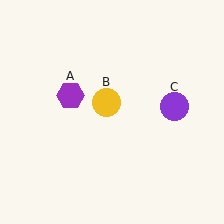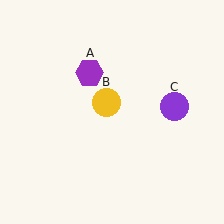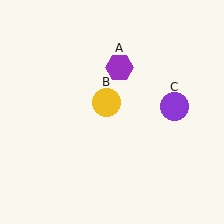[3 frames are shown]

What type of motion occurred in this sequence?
The purple hexagon (object A) rotated clockwise around the center of the scene.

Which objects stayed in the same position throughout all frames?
Yellow circle (object B) and purple circle (object C) remained stationary.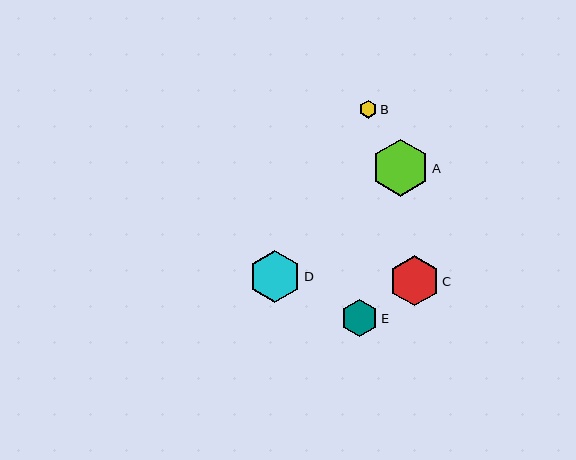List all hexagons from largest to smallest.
From largest to smallest: A, D, C, E, B.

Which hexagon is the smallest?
Hexagon B is the smallest with a size of approximately 18 pixels.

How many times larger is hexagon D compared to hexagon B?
Hexagon D is approximately 2.9 times the size of hexagon B.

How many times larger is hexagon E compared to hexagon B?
Hexagon E is approximately 2.1 times the size of hexagon B.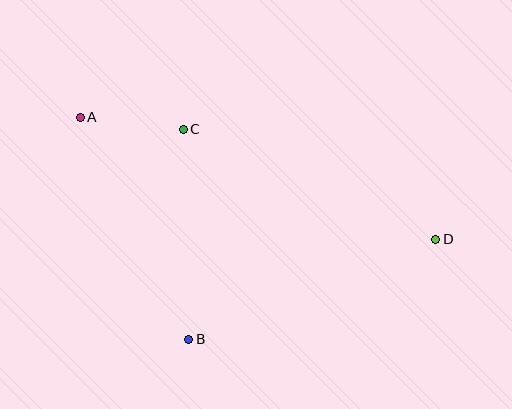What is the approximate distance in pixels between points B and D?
The distance between B and D is approximately 267 pixels.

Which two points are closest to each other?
Points A and C are closest to each other.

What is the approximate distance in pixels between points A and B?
The distance between A and B is approximately 247 pixels.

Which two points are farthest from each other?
Points A and D are farthest from each other.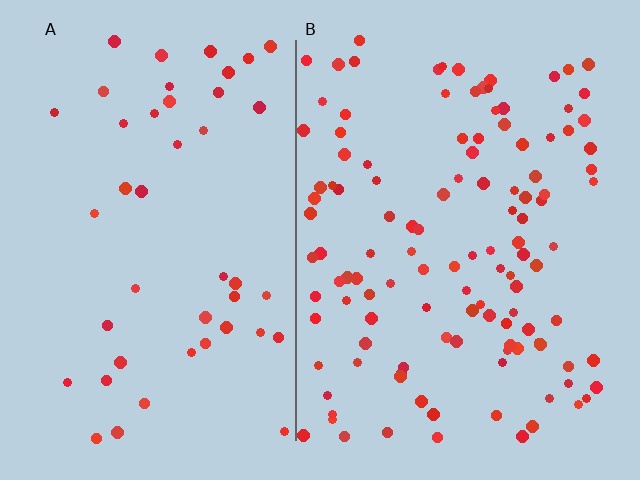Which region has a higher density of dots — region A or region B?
B (the right).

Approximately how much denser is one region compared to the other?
Approximately 2.7× — region B over region A.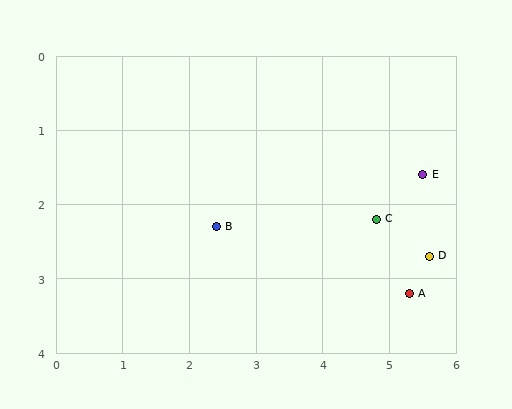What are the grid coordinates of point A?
Point A is at approximately (5.3, 3.2).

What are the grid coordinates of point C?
Point C is at approximately (4.8, 2.2).